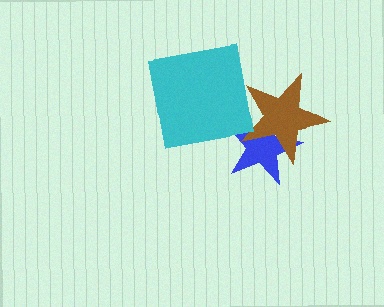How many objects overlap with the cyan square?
0 objects overlap with the cyan square.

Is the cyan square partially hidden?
No, no other shape covers it.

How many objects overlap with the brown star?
1 object overlaps with the brown star.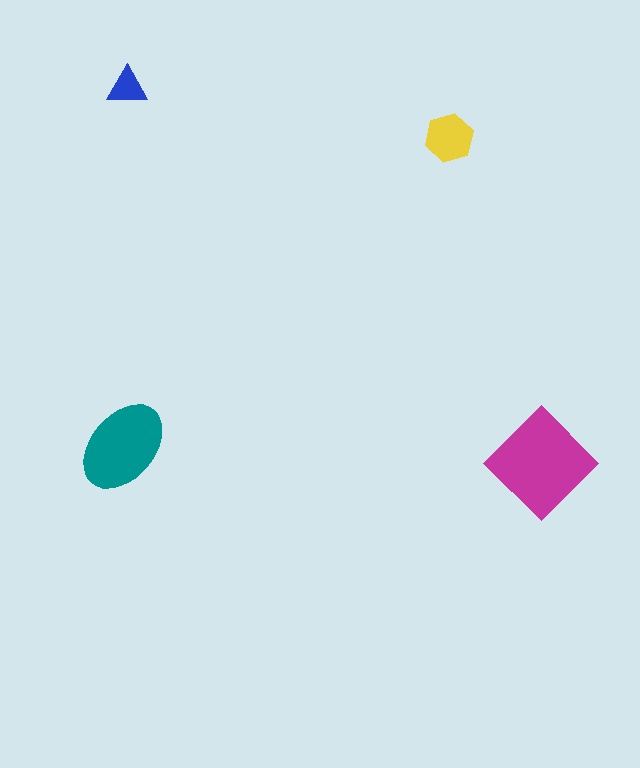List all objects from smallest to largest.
The blue triangle, the yellow hexagon, the teal ellipse, the magenta diamond.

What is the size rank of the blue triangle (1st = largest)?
4th.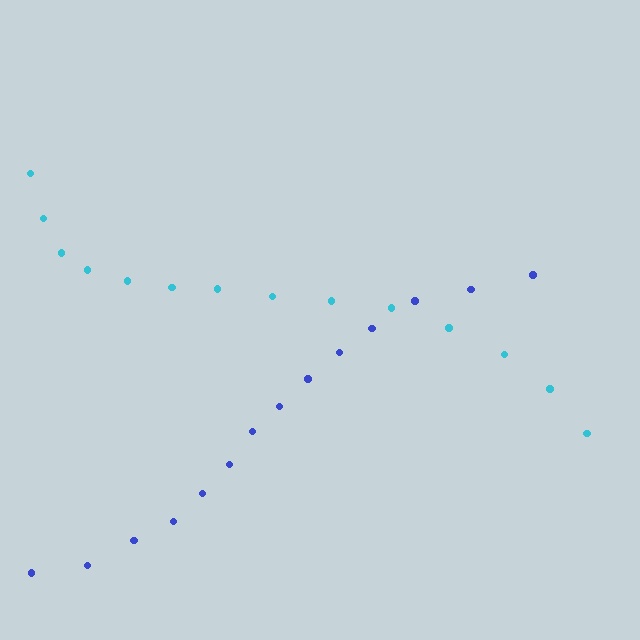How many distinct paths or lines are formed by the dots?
There are 2 distinct paths.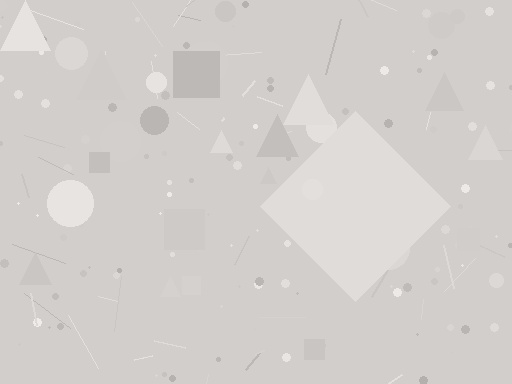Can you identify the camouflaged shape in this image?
The camouflaged shape is a diamond.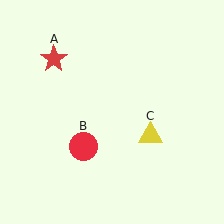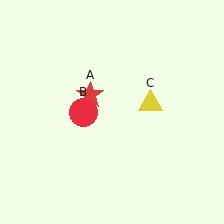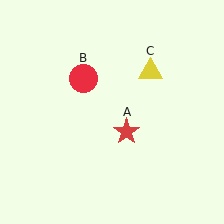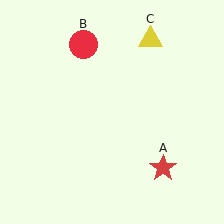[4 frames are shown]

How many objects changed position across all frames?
3 objects changed position: red star (object A), red circle (object B), yellow triangle (object C).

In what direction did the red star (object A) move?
The red star (object A) moved down and to the right.